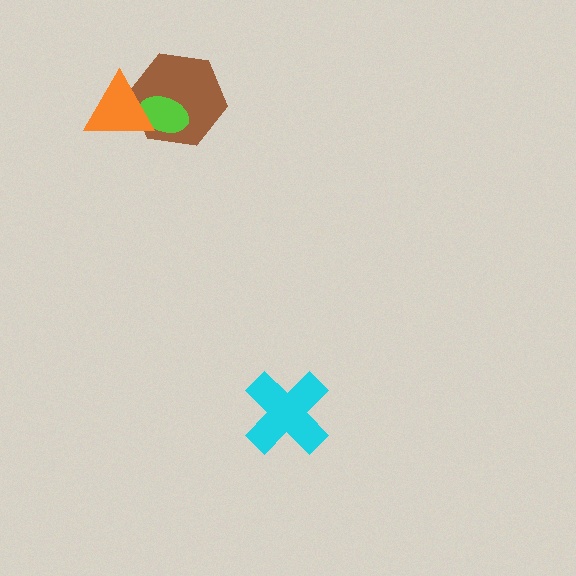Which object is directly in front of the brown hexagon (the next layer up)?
The lime ellipse is directly in front of the brown hexagon.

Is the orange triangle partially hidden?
No, no other shape covers it.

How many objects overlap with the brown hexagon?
2 objects overlap with the brown hexagon.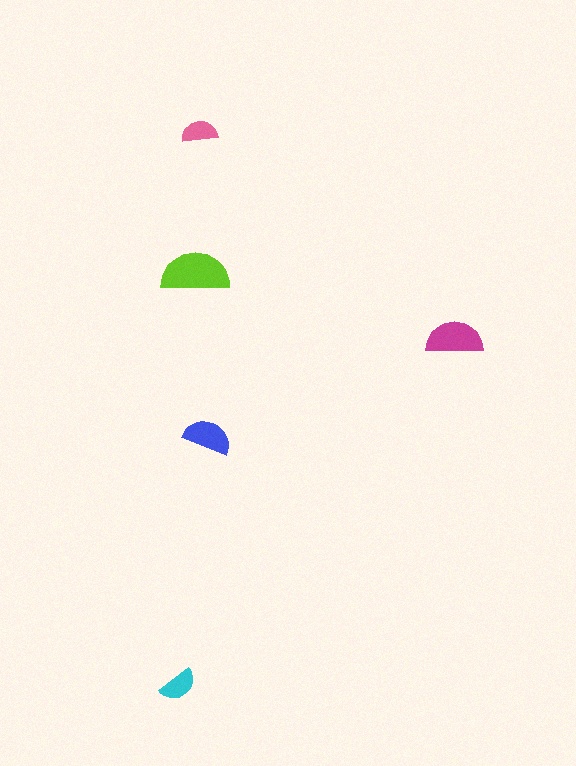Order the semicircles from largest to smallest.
the lime one, the magenta one, the blue one, the cyan one, the pink one.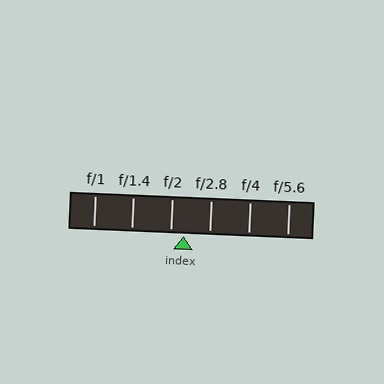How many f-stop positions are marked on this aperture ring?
There are 6 f-stop positions marked.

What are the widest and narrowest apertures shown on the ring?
The widest aperture shown is f/1 and the narrowest is f/5.6.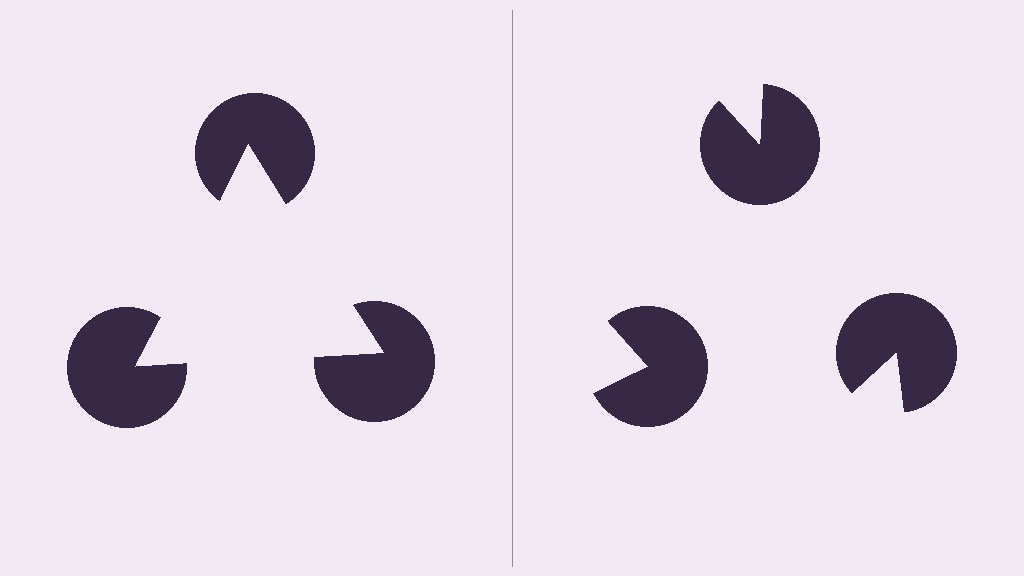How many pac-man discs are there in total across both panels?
6 — 3 on each side.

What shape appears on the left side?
An illusory triangle.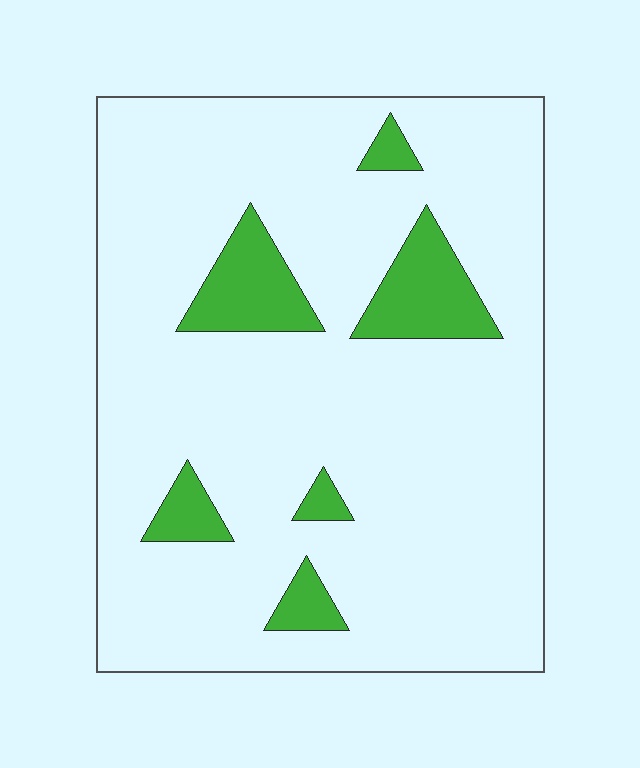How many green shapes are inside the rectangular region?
6.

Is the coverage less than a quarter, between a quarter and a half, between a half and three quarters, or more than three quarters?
Less than a quarter.